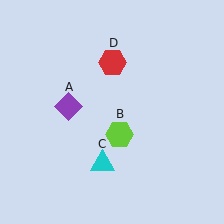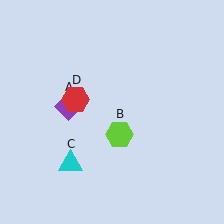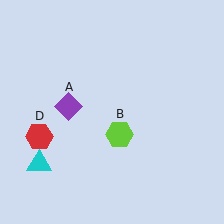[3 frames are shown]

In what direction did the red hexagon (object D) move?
The red hexagon (object D) moved down and to the left.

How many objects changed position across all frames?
2 objects changed position: cyan triangle (object C), red hexagon (object D).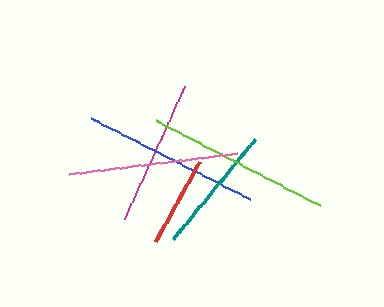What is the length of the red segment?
The red segment is approximately 92 pixels long.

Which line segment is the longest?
The lime line is the longest at approximately 185 pixels.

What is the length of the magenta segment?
The magenta segment is approximately 146 pixels long.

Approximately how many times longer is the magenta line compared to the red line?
The magenta line is approximately 1.6 times the length of the red line.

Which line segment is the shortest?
The red line is the shortest at approximately 92 pixels.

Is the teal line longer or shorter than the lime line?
The lime line is longer than the teal line.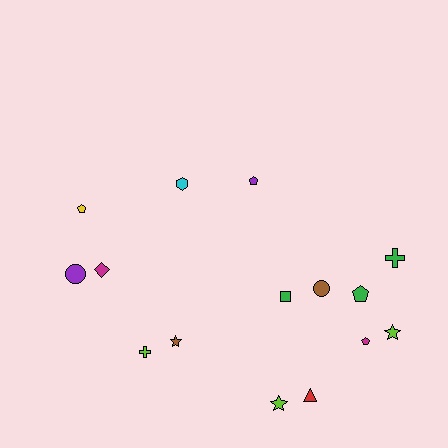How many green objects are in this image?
There are 3 green objects.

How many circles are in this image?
There are 2 circles.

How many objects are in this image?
There are 15 objects.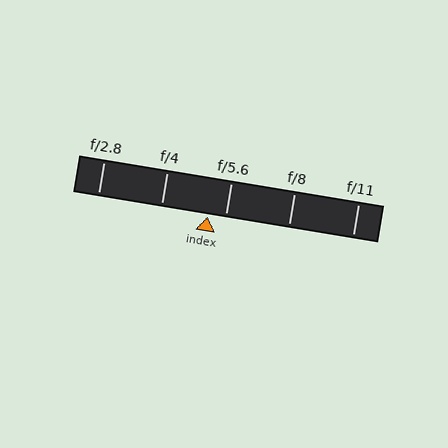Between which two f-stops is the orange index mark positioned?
The index mark is between f/4 and f/5.6.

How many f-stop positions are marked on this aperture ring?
There are 5 f-stop positions marked.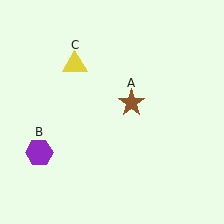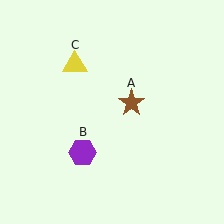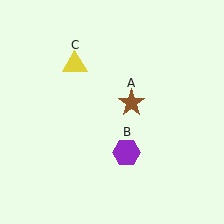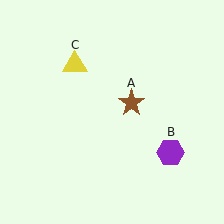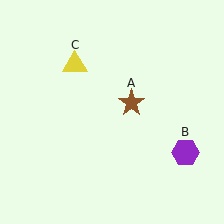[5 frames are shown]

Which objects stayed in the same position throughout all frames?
Brown star (object A) and yellow triangle (object C) remained stationary.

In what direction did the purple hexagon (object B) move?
The purple hexagon (object B) moved right.